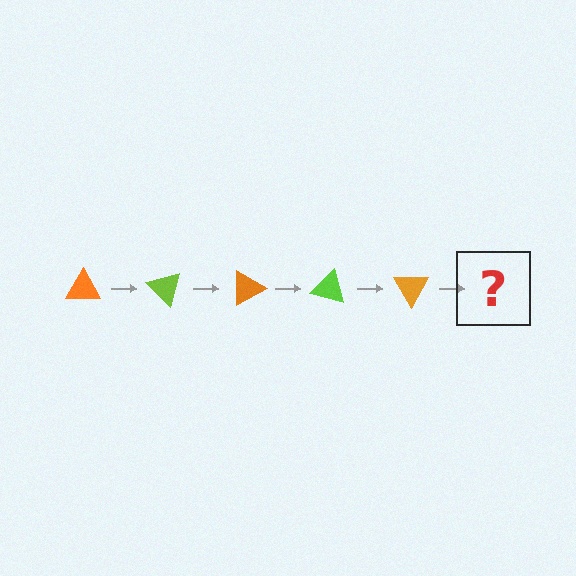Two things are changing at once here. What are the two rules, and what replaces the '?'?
The two rules are that it rotates 45 degrees each step and the color cycles through orange and lime. The '?' should be a lime triangle, rotated 225 degrees from the start.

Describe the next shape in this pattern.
It should be a lime triangle, rotated 225 degrees from the start.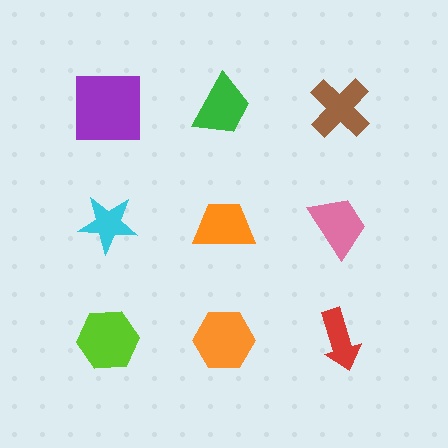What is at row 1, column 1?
A purple square.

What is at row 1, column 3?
A brown cross.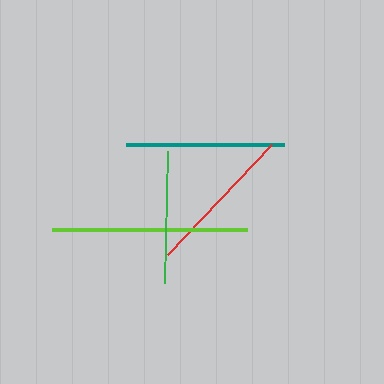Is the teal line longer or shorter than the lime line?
The lime line is longer than the teal line.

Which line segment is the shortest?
The green line is the shortest at approximately 132 pixels.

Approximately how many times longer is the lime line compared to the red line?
The lime line is approximately 1.3 times the length of the red line.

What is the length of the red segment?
The red segment is approximately 150 pixels long.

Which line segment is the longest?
The lime line is the longest at approximately 195 pixels.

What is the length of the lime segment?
The lime segment is approximately 195 pixels long.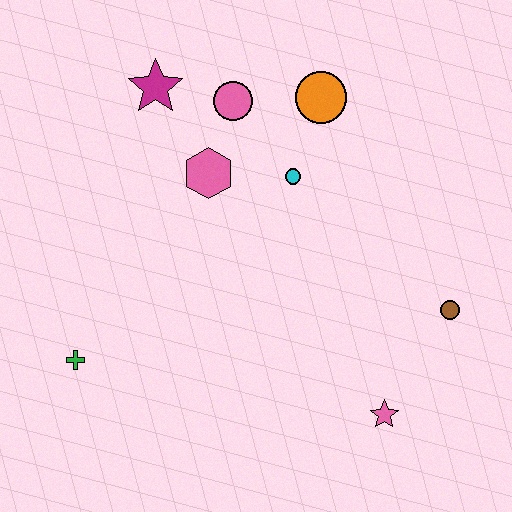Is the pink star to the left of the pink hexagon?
No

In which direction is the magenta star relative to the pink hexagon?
The magenta star is above the pink hexagon.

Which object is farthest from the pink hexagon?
The pink star is farthest from the pink hexagon.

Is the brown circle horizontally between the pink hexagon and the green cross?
No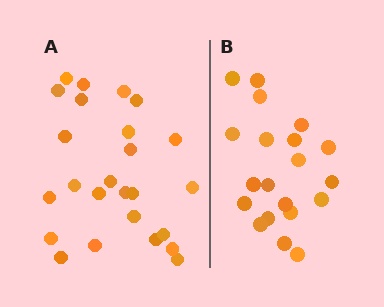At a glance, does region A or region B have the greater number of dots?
Region A (the left region) has more dots.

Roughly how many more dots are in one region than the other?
Region A has about 5 more dots than region B.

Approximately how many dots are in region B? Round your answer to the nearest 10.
About 20 dots.